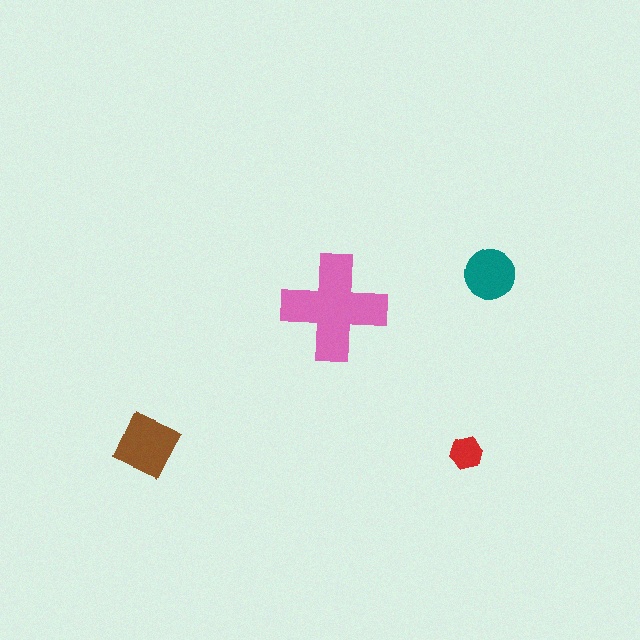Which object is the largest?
The pink cross.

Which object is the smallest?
The red hexagon.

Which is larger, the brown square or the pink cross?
The pink cross.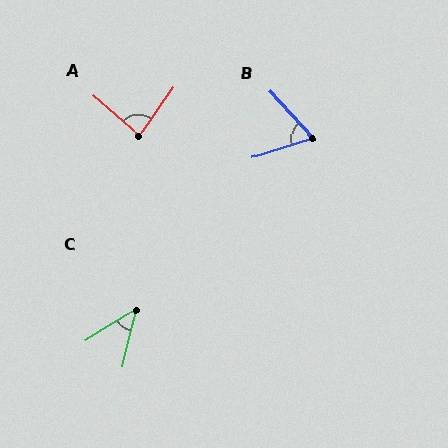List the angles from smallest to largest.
C (44°), B (65°), A (84°).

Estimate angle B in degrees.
Approximately 65 degrees.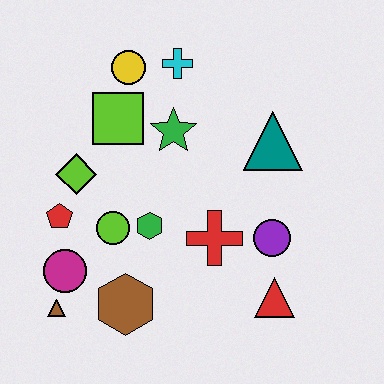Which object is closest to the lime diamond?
The red pentagon is closest to the lime diamond.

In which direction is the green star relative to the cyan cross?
The green star is below the cyan cross.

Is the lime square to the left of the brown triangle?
No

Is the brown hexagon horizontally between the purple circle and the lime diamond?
Yes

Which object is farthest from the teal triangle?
The brown triangle is farthest from the teal triangle.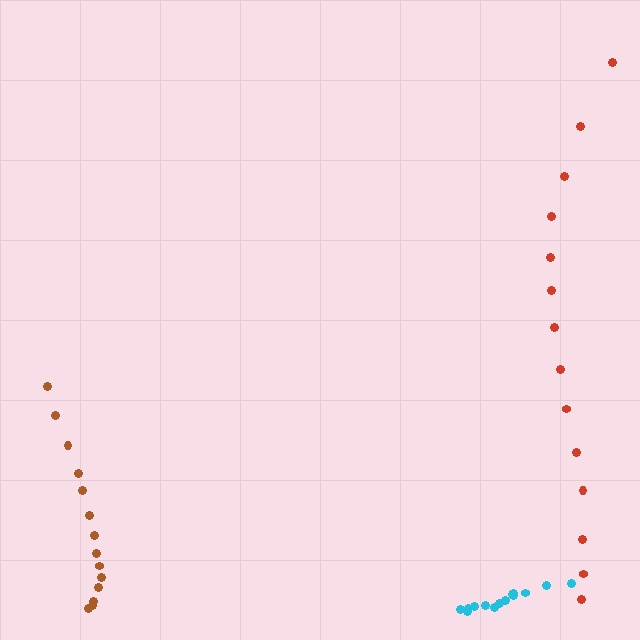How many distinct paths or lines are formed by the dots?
There are 3 distinct paths.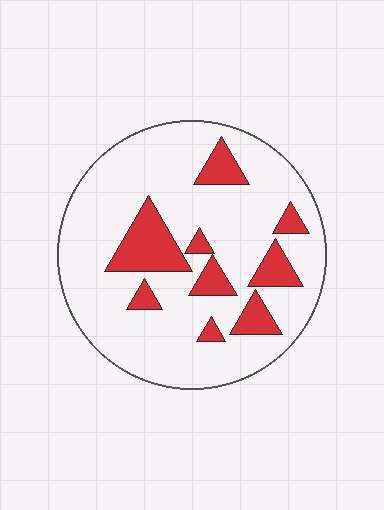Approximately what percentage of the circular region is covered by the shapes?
Approximately 20%.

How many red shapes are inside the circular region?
9.